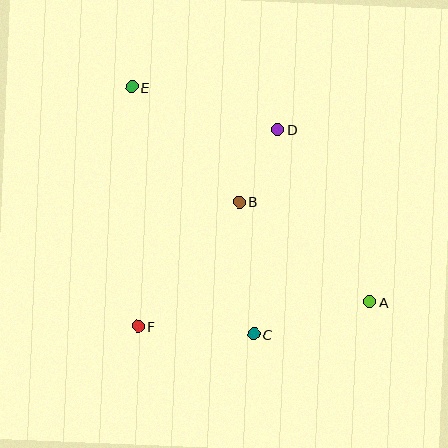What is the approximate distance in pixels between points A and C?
The distance between A and C is approximately 121 pixels.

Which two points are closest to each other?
Points B and D are closest to each other.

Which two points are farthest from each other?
Points A and E are farthest from each other.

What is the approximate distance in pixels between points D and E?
The distance between D and E is approximately 152 pixels.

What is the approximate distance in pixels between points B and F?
The distance between B and F is approximately 160 pixels.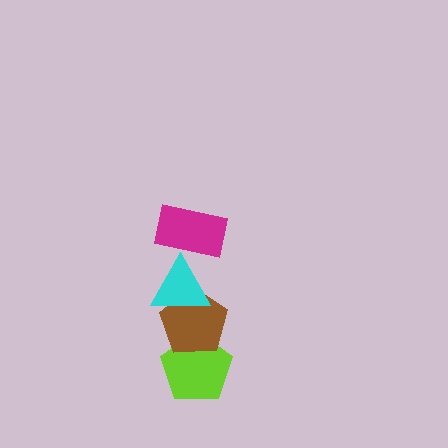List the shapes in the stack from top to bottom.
From top to bottom: the magenta rectangle, the cyan triangle, the brown pentagon, the lime pentagon.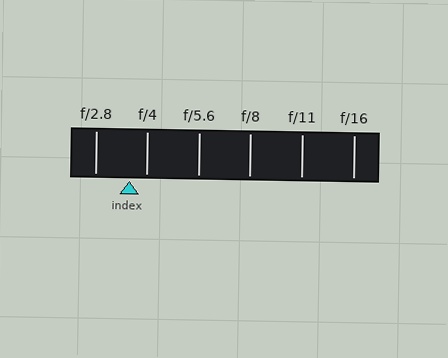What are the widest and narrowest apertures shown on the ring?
The widest aperture shown is f/2.8 and the narrowest is f/16.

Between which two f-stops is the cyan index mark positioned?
The index mark is between f/2.8 and f/4.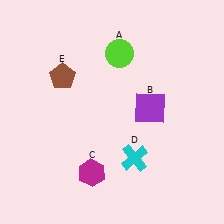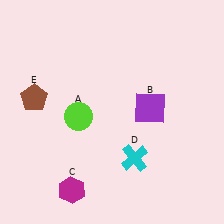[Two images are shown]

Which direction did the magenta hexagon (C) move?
The magenta hexagon (C) moved left.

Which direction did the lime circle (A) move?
The lime circle (A) moved down.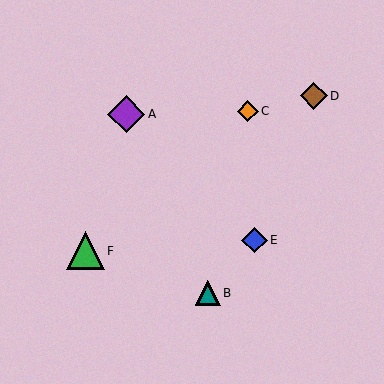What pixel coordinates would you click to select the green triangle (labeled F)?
Click at (85, 251) to select the green triangle F.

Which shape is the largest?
The green triangle (labeled F) is the largest.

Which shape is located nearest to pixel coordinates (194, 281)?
The teal triangle (labeled B) at (208, 293) is nearest to that location.